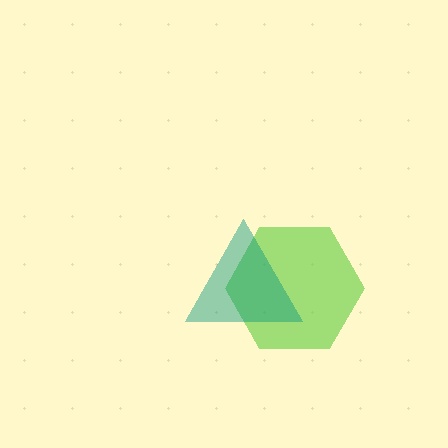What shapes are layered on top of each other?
The layered shapes are: a lime hexagon, a teal triangle.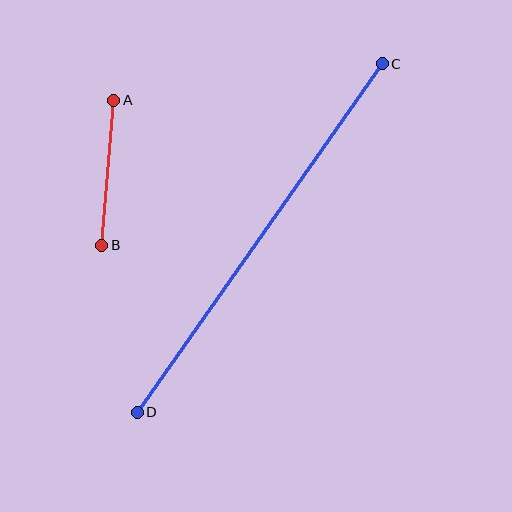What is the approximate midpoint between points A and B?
The midpoint is at approximately (108, 173) pixels.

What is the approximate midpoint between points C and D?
The midpoint is at approximately (260, 238) pixels.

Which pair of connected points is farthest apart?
Points C and D are farthest apart.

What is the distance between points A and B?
The distance is approximately 145 pixels.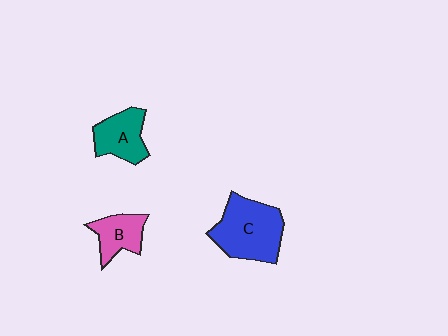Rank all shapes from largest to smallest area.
From largest to smallest: C (blue), A (teal), B (pink).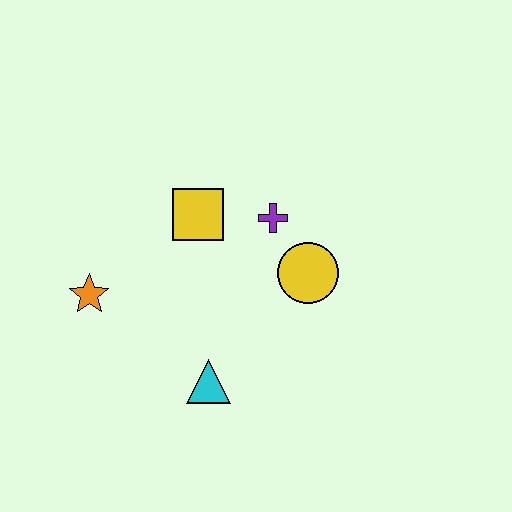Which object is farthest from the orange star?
The yellow circle is farthest from the orange star.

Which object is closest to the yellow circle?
The purple cross is closest to the yellow circle.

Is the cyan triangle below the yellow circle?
Yes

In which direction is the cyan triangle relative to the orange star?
The cyan triangle is to the right of the orange star.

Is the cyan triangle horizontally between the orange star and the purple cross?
Yes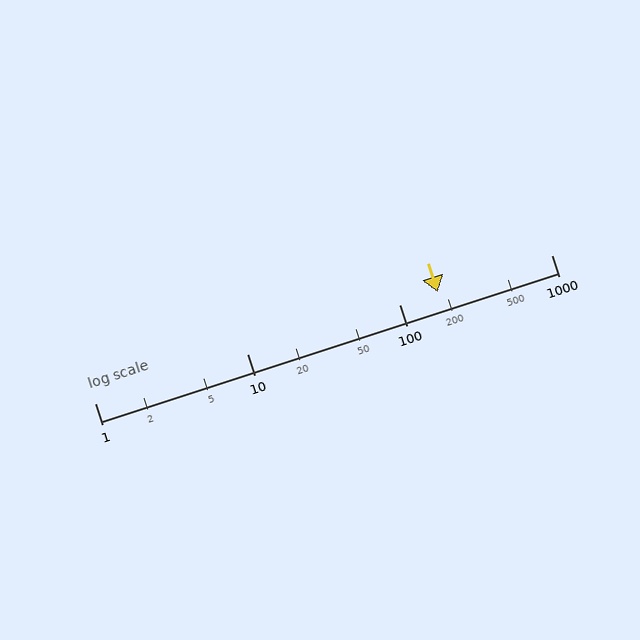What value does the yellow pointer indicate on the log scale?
The pointer indicates approximately 180.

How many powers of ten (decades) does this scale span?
The scale spans 3 decades, from 1 to 1000.